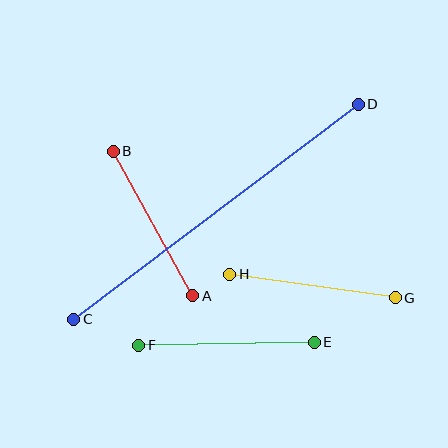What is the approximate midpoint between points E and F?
The midpoint is at approximately (226, 344) pixels.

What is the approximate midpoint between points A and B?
The midpoint is at approximately (153, 224) pixels.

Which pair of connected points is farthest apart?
Points C and D are farthest apart.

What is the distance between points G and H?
The distance is approximately 167 pixels.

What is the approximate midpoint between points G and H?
The midpoint is at approximately (313, 286) pixels.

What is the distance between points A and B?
The distance is approximately 165 pixels.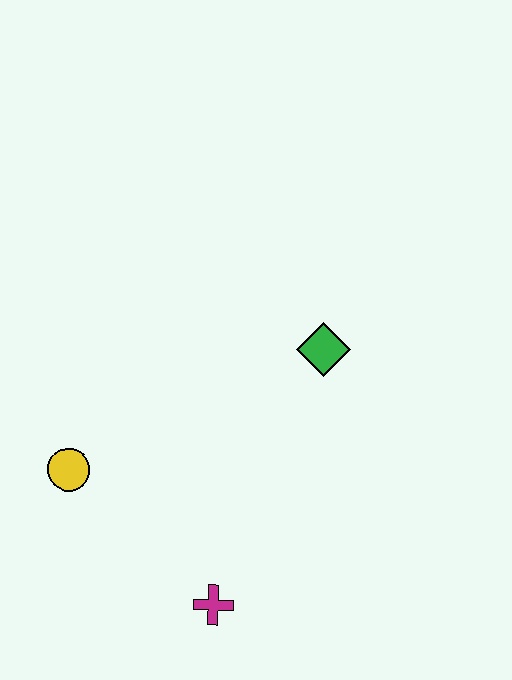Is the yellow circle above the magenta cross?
Yes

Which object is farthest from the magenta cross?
The green diamond is farthest from the magenta cross.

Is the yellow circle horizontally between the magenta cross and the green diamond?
No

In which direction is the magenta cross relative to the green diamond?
The magenta cross is below the green diamond.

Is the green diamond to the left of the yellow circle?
No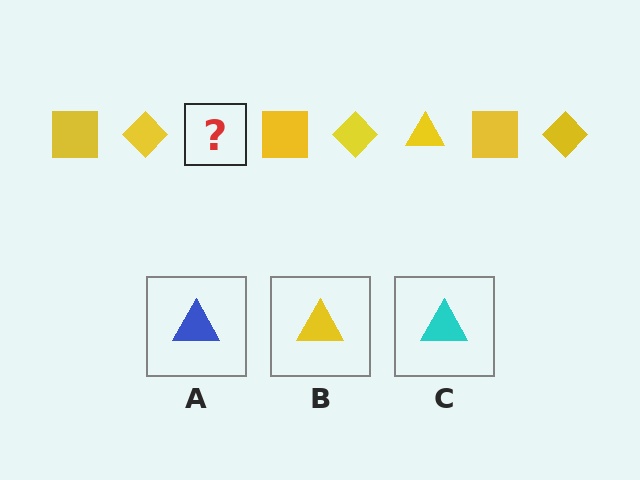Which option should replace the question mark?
Option B.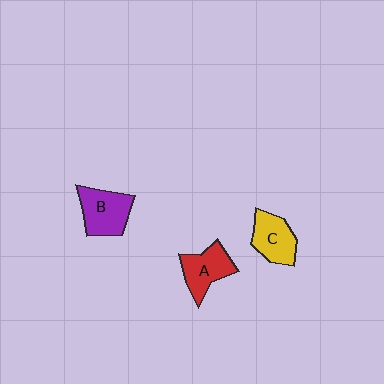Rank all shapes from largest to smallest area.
From largest to smallest: B (purple), A (red), C (yellow).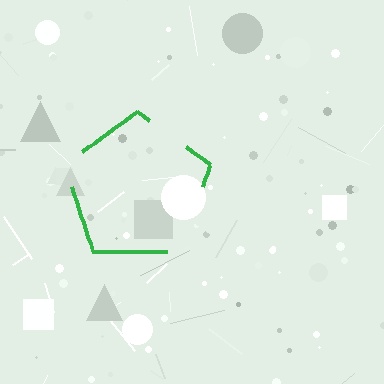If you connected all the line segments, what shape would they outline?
They would outline a pentagon.